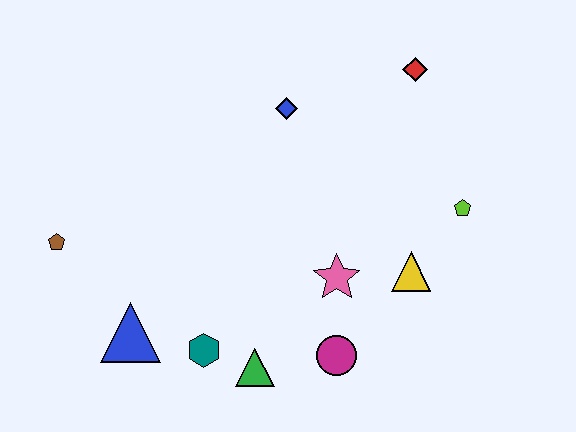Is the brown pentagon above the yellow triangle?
Yes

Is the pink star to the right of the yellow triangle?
No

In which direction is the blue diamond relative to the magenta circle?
The blue diamond is above the magenta circle.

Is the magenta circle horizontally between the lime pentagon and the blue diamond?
Yes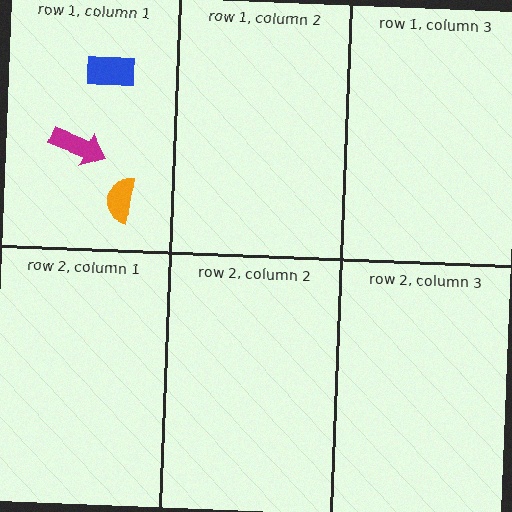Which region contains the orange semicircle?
The row 1, column 1 region.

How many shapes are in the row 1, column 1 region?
3.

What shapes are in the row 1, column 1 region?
The blue rectangle, the magenta arrow, the orange semicircle.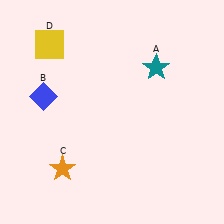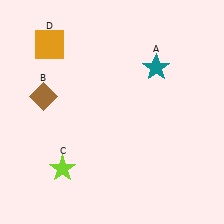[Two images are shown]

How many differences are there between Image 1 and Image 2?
There are 3 differences between the two images.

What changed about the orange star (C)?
In Image 1, C is orange. In Image 2, it changed to lime.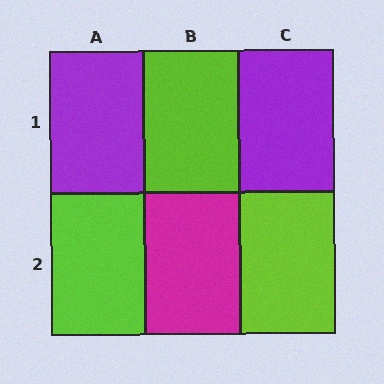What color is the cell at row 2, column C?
Lime.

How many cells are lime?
3 cells are lime.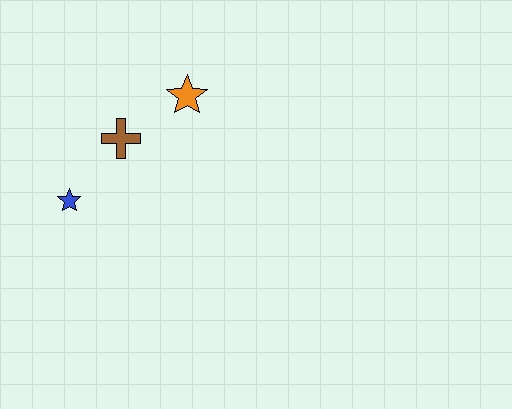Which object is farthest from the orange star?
The blue star is farthest from the orange star.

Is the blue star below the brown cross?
Yes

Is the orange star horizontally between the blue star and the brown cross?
No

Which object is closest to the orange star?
The brown cross is closest to the orange star.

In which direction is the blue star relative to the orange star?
The blue star is to the left of the orange star.